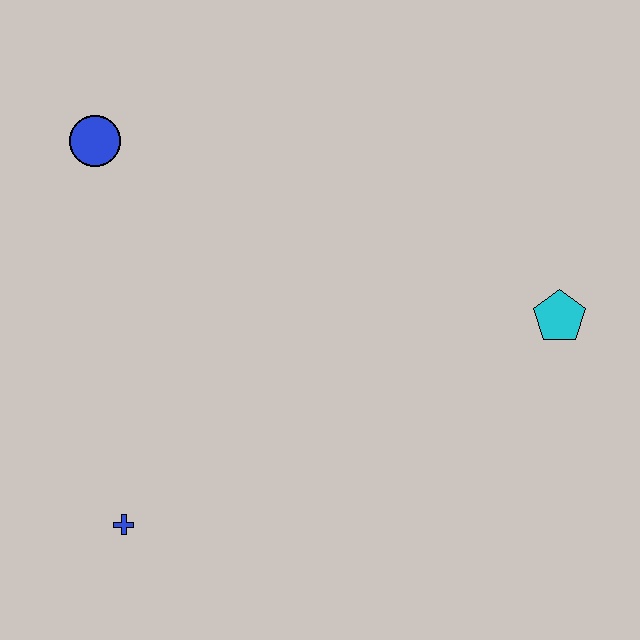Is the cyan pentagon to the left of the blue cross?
No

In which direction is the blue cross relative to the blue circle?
The blue cross is below the blue circle.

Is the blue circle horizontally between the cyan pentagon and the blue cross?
No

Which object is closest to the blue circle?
The blue cross is closest to the blue circle.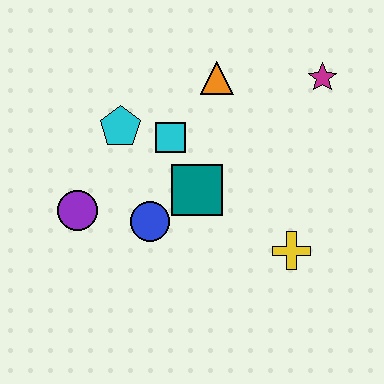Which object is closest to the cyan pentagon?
The cyan square is closest to the cyan pentagon.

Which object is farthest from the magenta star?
The purple circle is farthest from the magenta star.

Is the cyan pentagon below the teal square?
No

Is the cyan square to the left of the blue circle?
No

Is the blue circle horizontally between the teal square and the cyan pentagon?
Yes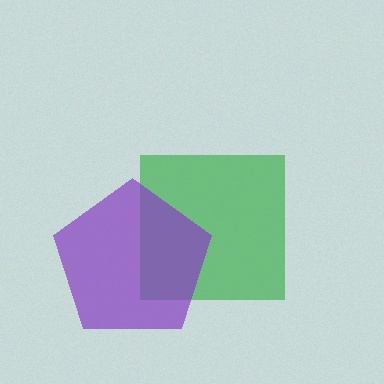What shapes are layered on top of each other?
The layered shapes are: a green square, a purple pentagon.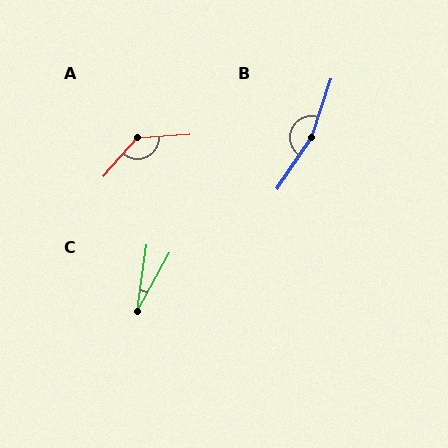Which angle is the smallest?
C, at approximately 22 degrees.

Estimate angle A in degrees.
Approximately 135 degrees.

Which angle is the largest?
B, at approximately 164 degrees.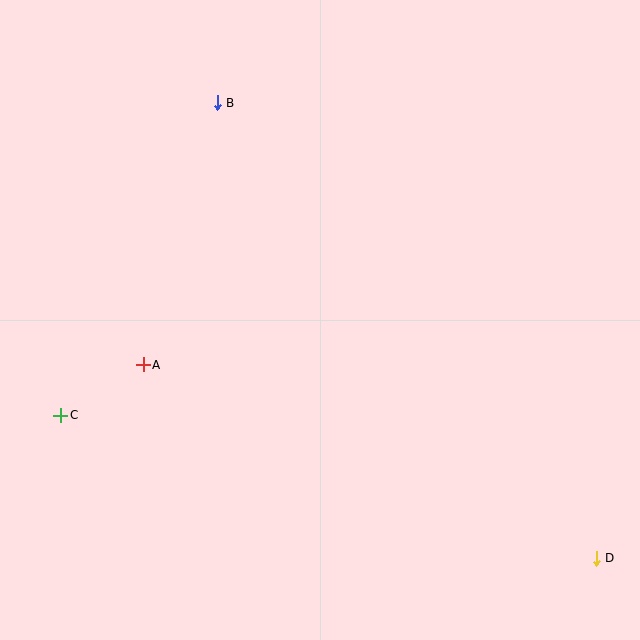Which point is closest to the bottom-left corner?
Point C is closest to the bottom-left corner.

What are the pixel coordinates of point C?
Point C is at (61, 415).